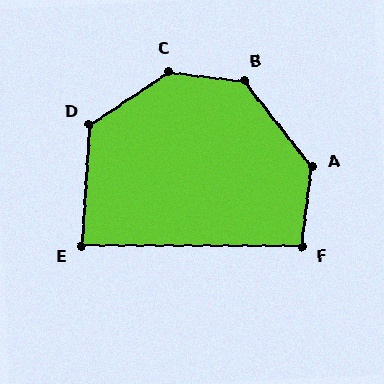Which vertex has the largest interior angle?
C, at approximately 139 degrees.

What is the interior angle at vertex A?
Approximately 135 degrees (obtuse).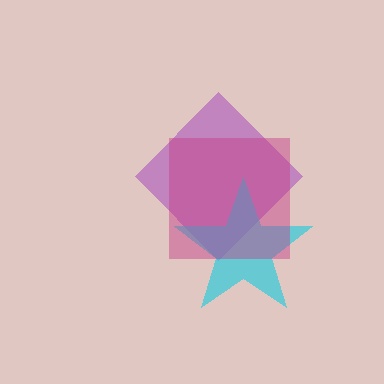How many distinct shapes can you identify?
There are 3 distinct shapes: a purple diamond, a cyan star, a magenta square.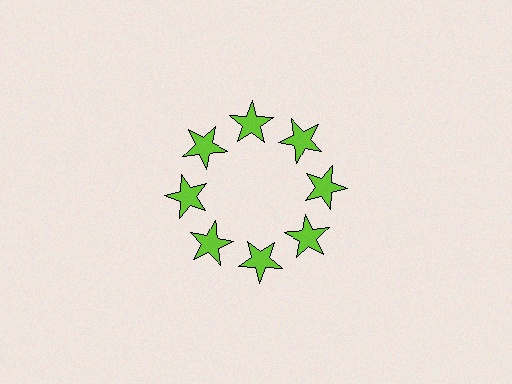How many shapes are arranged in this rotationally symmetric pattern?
There are 8 shapes, arranged in 8 groups of 1.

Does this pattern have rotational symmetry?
Yes, this pattern has 8-fold rotational symmetry. It looks the same after rotating 45 degrees around the center.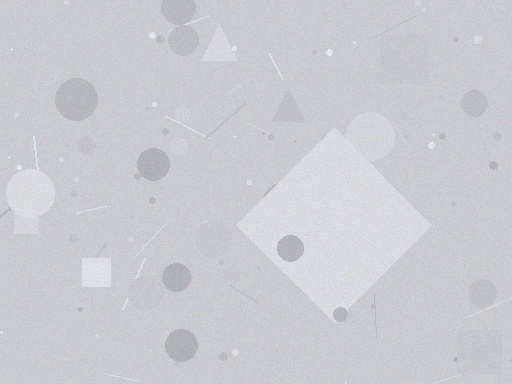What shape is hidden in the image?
A diamond is hidden in the image.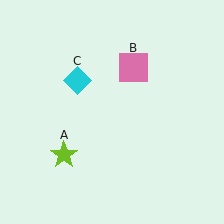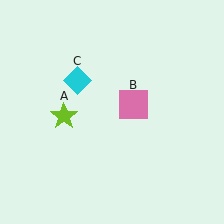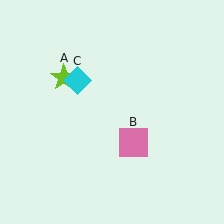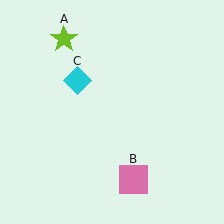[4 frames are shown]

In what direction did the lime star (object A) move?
The lime star (object A) moved up.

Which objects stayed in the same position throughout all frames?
Cyan diamond (object C) remained stationary.